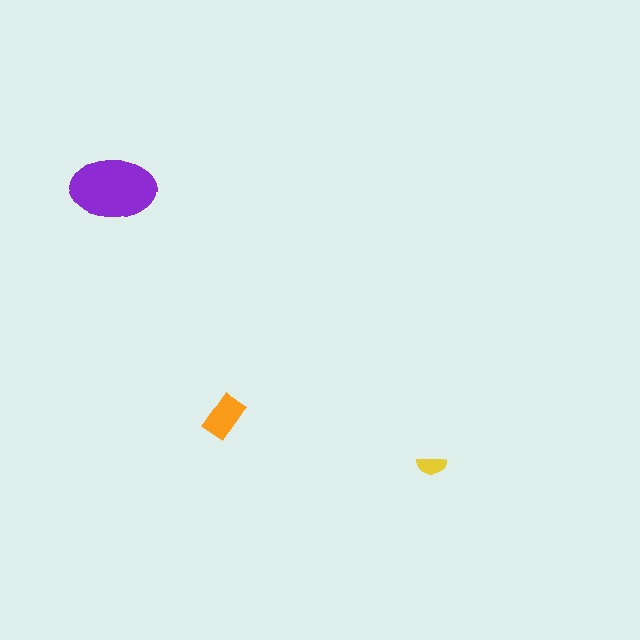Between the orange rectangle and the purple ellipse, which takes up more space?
The purple ellipse.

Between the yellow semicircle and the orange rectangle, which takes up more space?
The orange rectangle.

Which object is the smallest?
The yellow semicircle.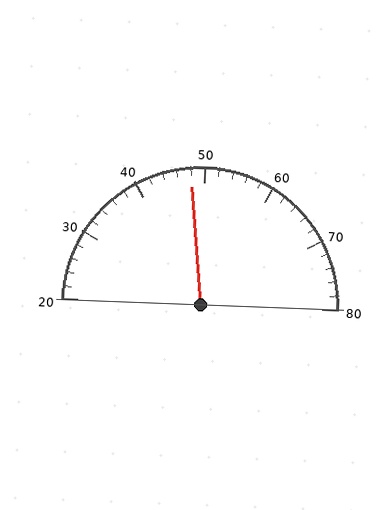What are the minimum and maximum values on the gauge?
The gauge ranges from 20 to 80.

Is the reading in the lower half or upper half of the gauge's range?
The reading is in the lower half of the range (20 to 80).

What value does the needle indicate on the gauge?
The needle indicates approximately 48.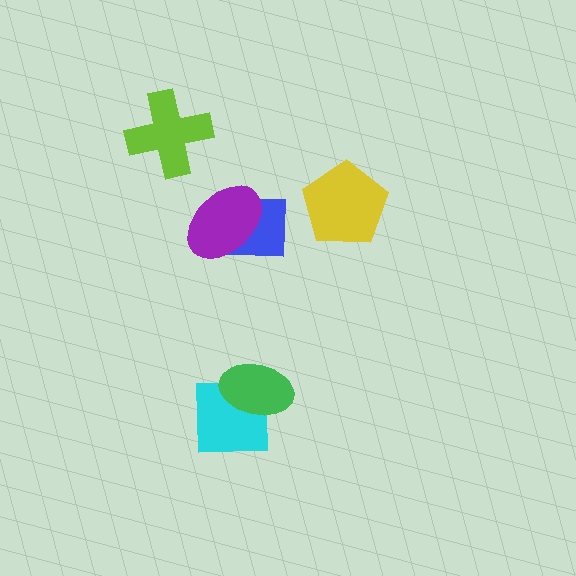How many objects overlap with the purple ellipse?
1 object overlaps with the purple ellipse.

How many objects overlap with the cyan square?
1 object overlaps with the cyan square.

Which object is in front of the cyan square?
The green ellipse is in front of the cyan square.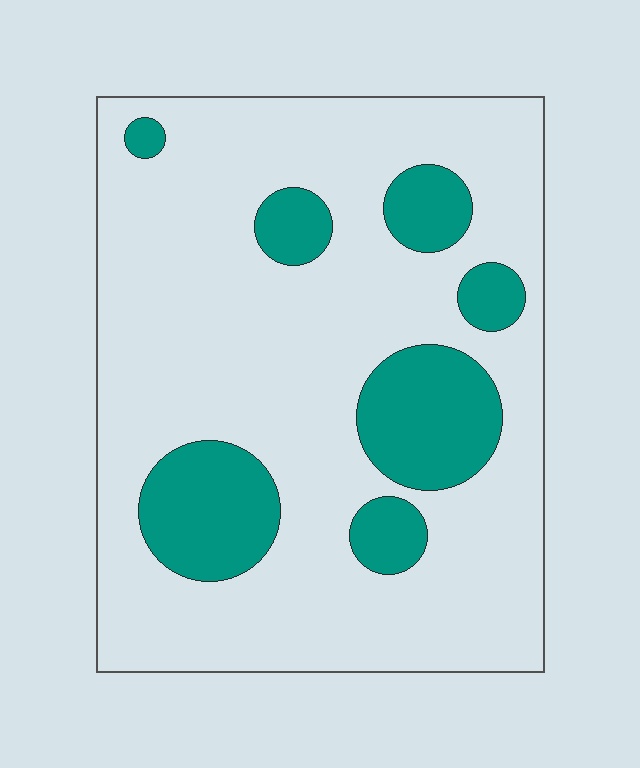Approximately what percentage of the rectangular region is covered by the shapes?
Approximately 20%.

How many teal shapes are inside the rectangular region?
7.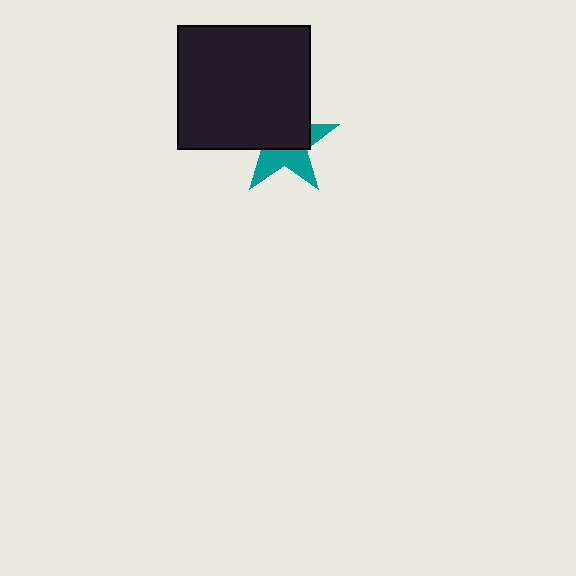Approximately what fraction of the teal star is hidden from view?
Roughly 56% of the teal star is hidden behind the black rectangle.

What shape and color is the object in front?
The object in front is a black rectangle.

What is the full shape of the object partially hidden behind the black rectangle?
The partially hidden object is a teal star.